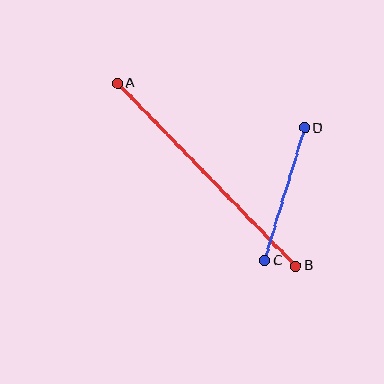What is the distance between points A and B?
The distance is approximately 255 pixels.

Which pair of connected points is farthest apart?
Points A and B are farthest apart.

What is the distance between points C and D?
The distance is approximately 139 pixels.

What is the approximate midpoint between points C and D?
The midpoint is at approximately (285, 194) pixels.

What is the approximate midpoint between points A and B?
The midpoint is at approximately (207, 175) pixels.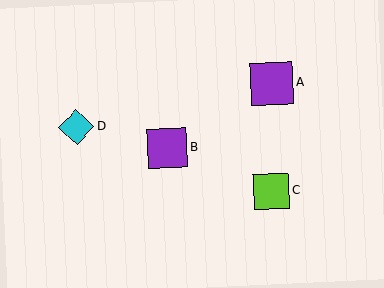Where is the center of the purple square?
The center of the purple square is at (272, 84).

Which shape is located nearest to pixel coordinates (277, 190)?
The lime square (labeled C) at (271, 191) is nearest to that location.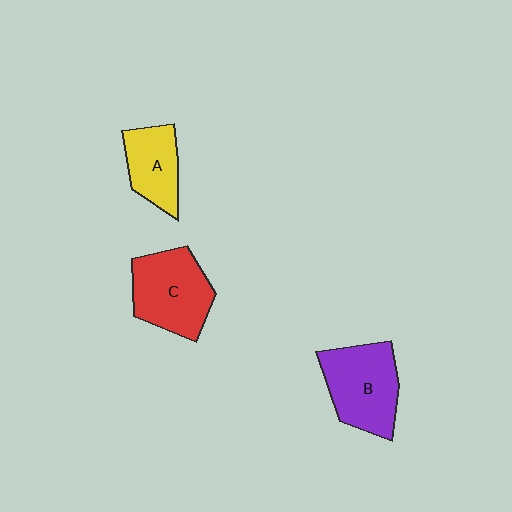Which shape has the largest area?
Shape B (purple).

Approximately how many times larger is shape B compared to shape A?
Approximately 1.5 times.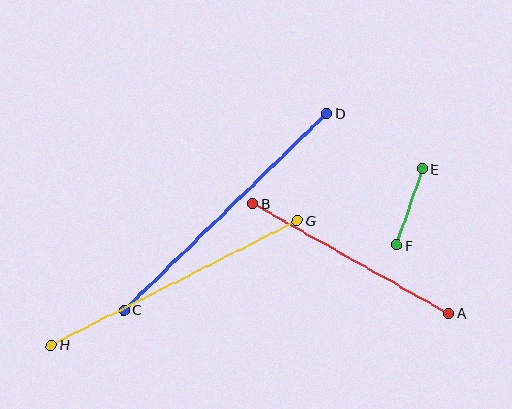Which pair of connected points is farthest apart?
Points C and D are farthest apart.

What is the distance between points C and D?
The distance is approximately 283 pixels.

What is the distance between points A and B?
The distance is approximately 224 pixels.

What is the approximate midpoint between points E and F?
The midpoint is at approximately (410, 207) pixels.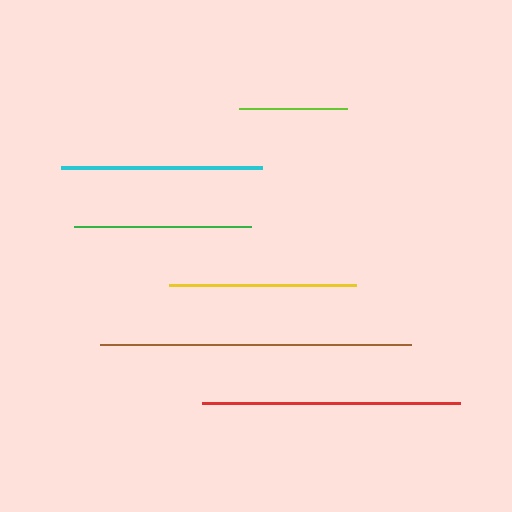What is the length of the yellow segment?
The yellow segment is approximately 187 pixels long.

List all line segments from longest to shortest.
From longest to shortest: brown, red, cyan, yellow, green, lime.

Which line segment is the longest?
The brown line is the longest at approximately 311 pixels.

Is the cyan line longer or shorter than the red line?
The red line is longer than the cyan line.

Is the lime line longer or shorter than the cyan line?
The cyan line is longer than the lime line.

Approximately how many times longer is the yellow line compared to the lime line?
The yellow line is approximately 1.7 times the length of the lime line.